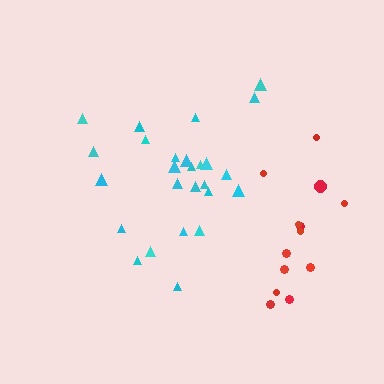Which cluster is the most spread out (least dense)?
Red.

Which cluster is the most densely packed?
Cyan.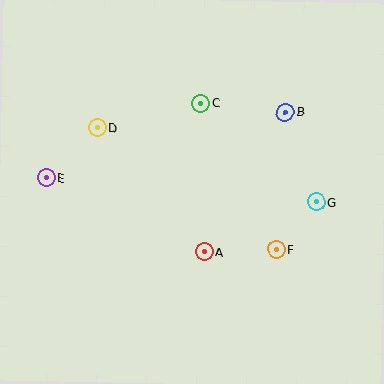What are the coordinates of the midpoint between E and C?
The midpoint between E and C is at (124, 141).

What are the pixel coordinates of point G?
Point G is at (316, 202).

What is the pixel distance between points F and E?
The distance between F and E is 241 pixels.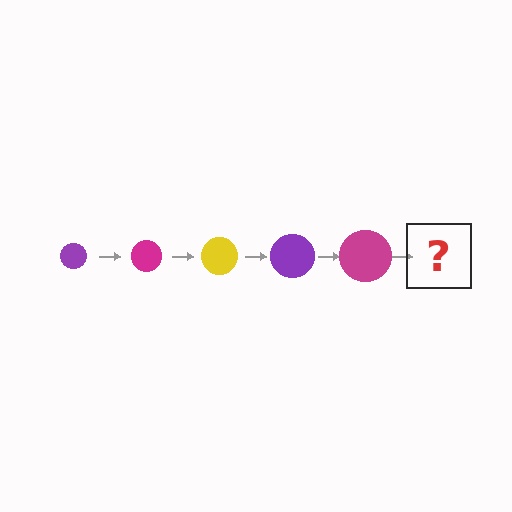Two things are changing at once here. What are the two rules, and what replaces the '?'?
The two rules are that the circle grows larger each step and the color cycles through purple, magenta, and yellow. The '?' should be a yellow circle, larger than the previous one.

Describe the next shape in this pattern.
It should be a yellow circle, larger than the previous one.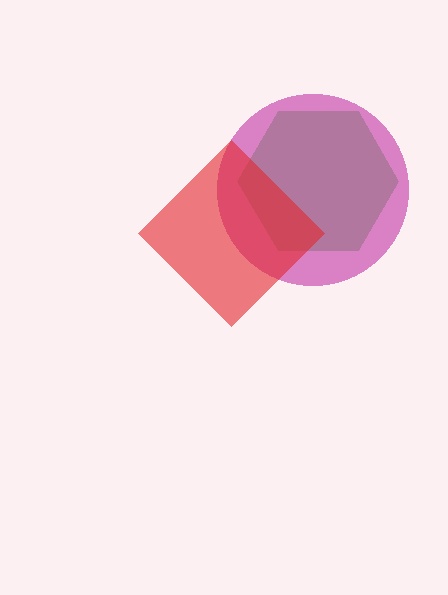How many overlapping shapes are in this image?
There are 3 overlapping shapes in the image.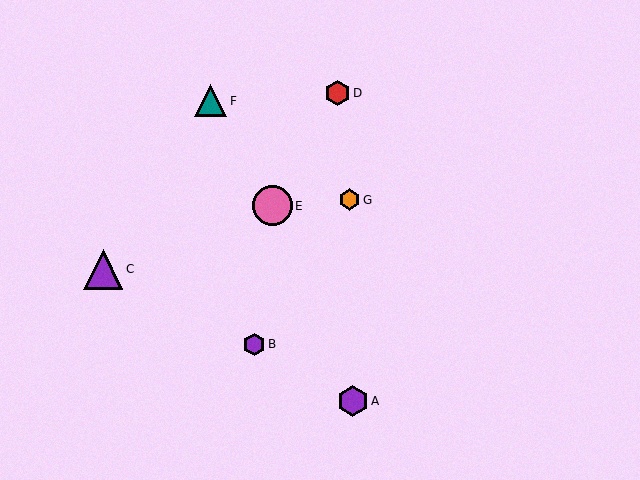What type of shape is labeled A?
Shape A is a purple hexagon.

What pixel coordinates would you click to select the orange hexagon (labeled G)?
Click at (349, 200) to select the orange hexagon G.